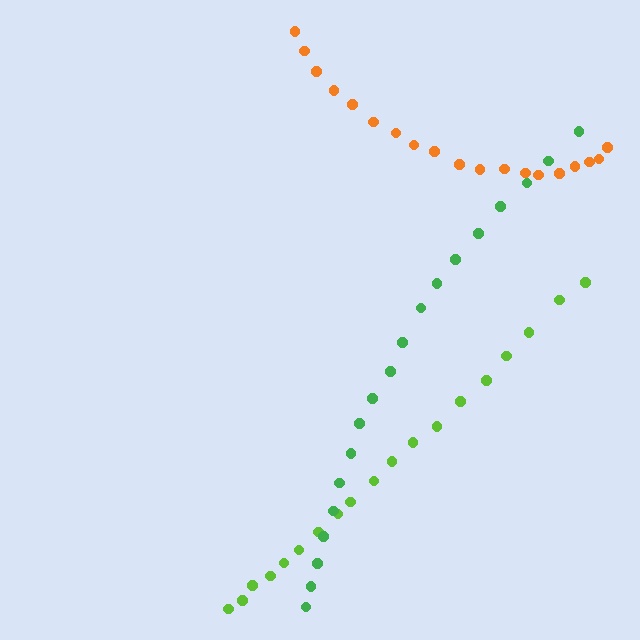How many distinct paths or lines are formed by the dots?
There are 3 distinct paths.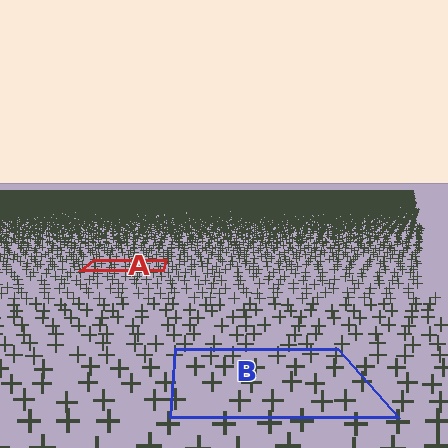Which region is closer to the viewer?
Region B is closer. The texture elements there are larger and more spread out.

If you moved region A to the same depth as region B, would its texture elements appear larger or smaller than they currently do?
They would appear larger. At a closer depth, the same texture elements are projected at a bigger on-screen size.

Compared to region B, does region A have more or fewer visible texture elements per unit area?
Region A has more texture elements per unit area — they are packed more densely because it is farther away.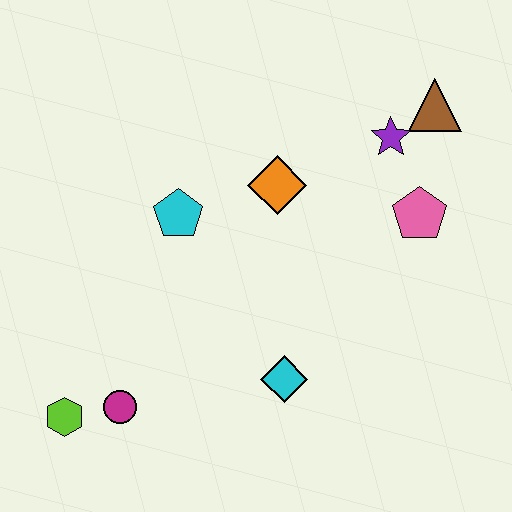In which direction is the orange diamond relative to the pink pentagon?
The orange diamond is to the left of the pink pentagon.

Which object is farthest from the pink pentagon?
The lime hexagon is farthest from the pink pentagon.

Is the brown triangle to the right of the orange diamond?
Yes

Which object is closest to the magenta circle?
The lime hexagon is closest to the magenta circle.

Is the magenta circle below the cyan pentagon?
Yes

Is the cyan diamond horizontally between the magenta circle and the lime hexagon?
No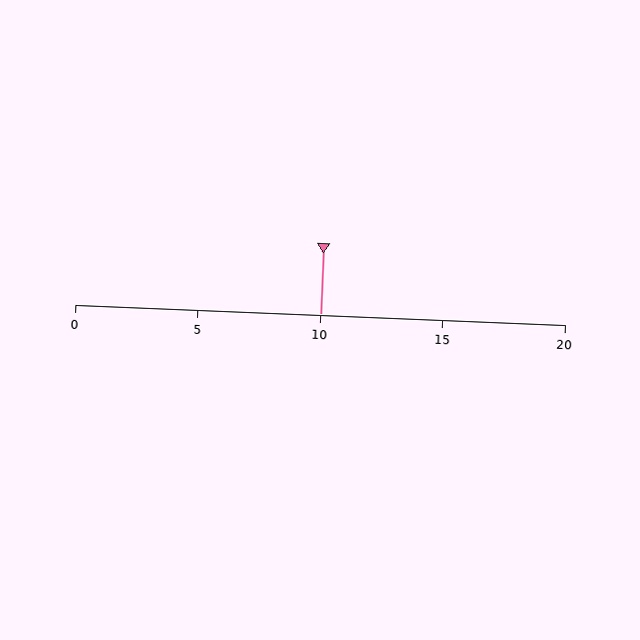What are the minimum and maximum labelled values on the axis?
The axis runs from 0 to 20.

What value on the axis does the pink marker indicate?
The marker indicates approximately 10.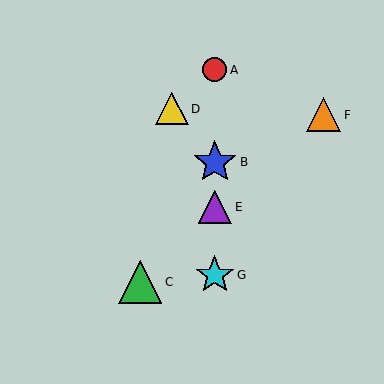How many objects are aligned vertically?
4 objects (A, B, E, G) are aligned vertically.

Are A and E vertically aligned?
Yes, both are at x≈215.